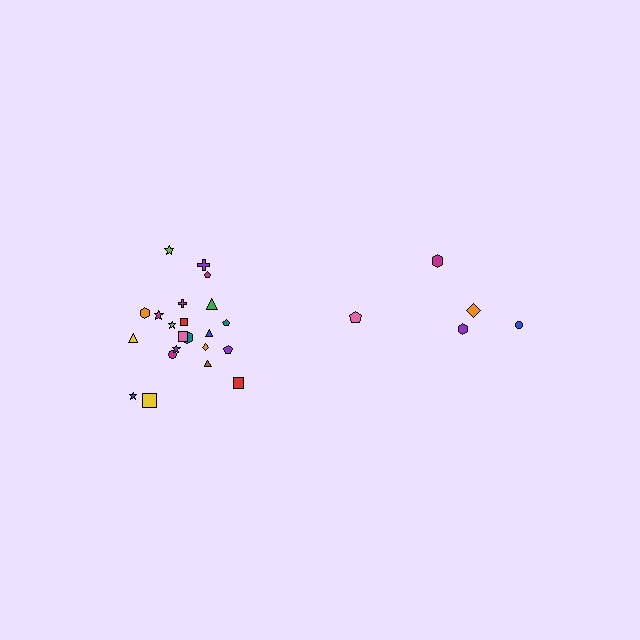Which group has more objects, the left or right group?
The left group.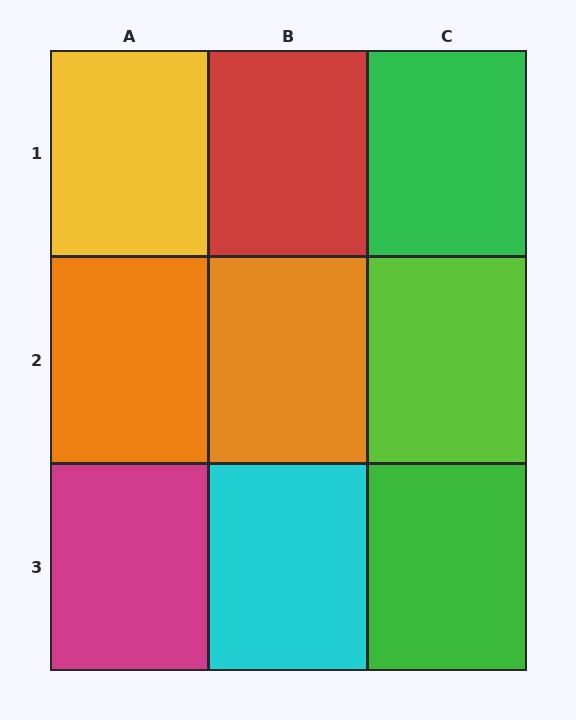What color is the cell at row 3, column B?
Cyan.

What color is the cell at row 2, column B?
Orange.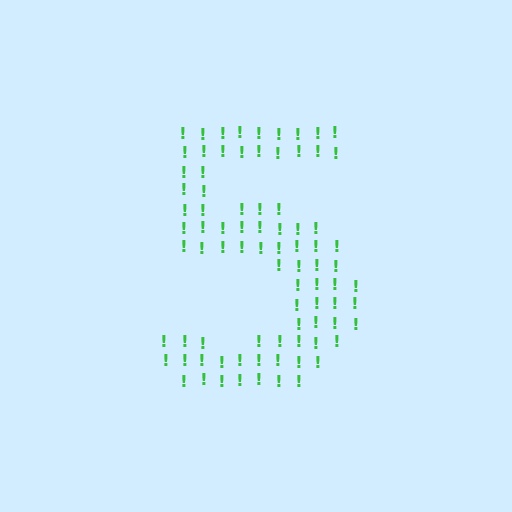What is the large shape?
The large shape is the digit 5.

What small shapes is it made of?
It is made of small exclamation marks.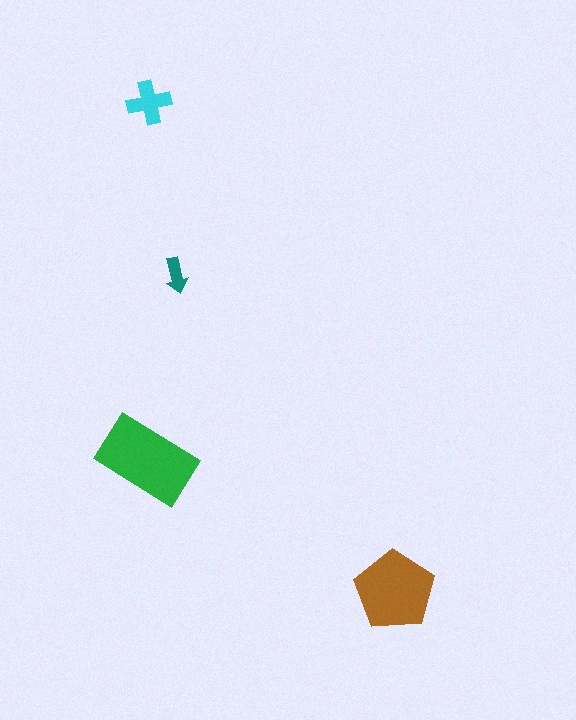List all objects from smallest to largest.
The teal arrow, the cyan cross, the brown pentagon, the green rectangle.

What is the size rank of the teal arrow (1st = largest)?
4th.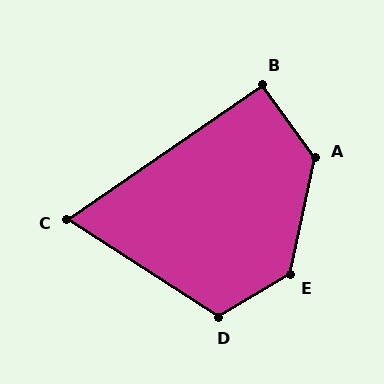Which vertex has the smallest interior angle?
C, at approximately 68 degrees.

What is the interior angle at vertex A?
Approximately 132 degrees (obtuse).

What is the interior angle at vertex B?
Approximately 91 degrees (approximately right).